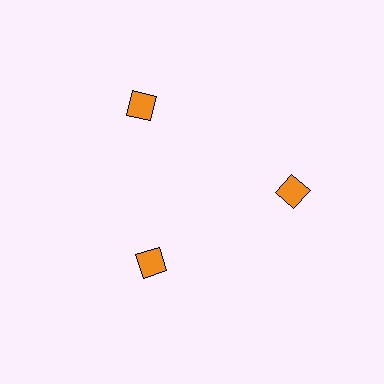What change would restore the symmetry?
The symmetry would be restored by moving it outward, back onto the ring so that all 3 squares sit at equal angles and equal distance from the center.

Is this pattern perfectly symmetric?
No. The 3 orange squares are arranged in a ring, but one element near the 7 o'clock position is pulled inward toward the center, breaking the 3-fold rotational symmetry.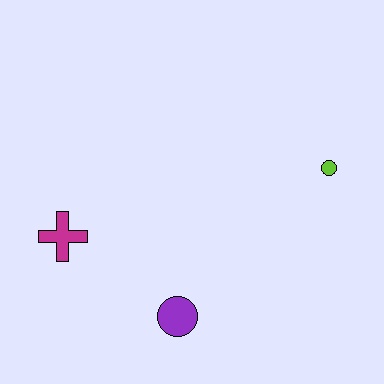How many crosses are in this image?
There is 1 cross.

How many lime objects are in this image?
There is 1 lime object.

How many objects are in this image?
There are 3 objects.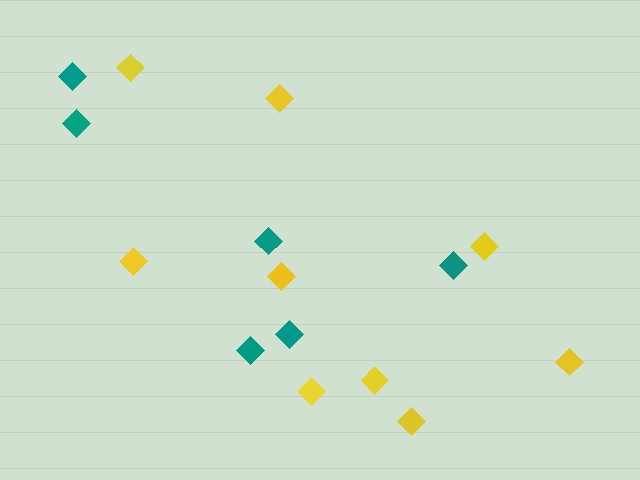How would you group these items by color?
There are 2 groups: one group of teal diamonds (6) and one group of yellow diamonds (9).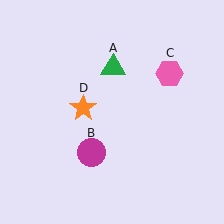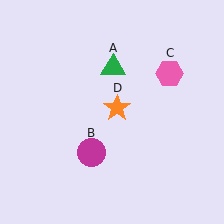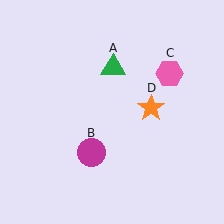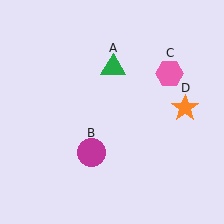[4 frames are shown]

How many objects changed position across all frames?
1 object changed position: orange star (object D).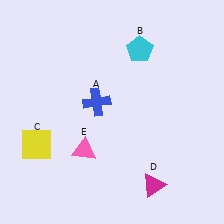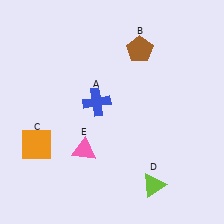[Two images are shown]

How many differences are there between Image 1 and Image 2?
There are 3 differences between the two images.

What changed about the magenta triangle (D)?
In Image 1, D is magenta. In Image 2, it changed to lime.